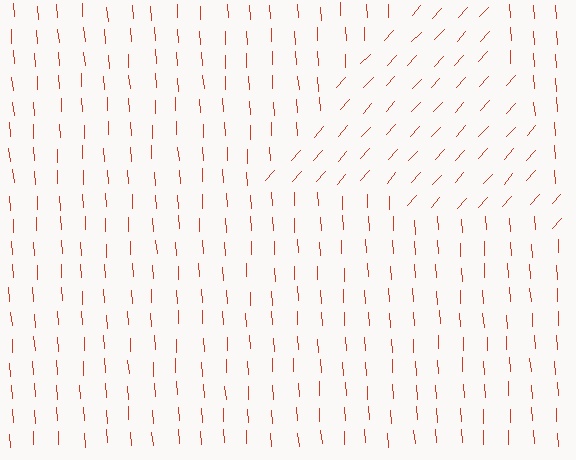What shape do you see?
I see a triangle.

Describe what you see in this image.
The image is filled with small red line segments. A triangle region in the image has lines oriented differently from the surrounding lines, creating a visible texture boundary.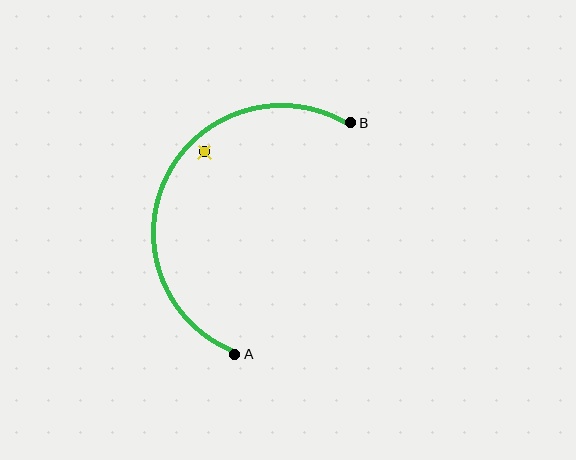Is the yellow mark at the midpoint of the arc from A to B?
No — the yellow mark does not lie on the arc at all. It sits slightly inside the curve.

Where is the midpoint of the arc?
The arc midpoint is the point on the curve farthest from the straight line joining A and B. It sits to the left of that line.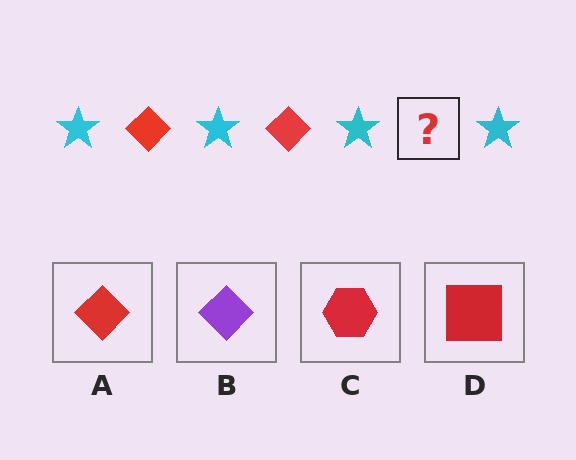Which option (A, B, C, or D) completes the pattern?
A.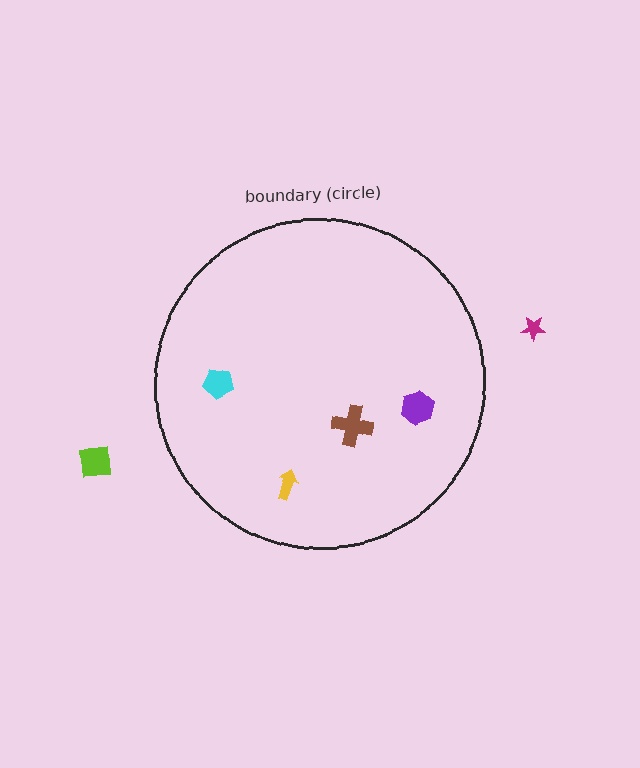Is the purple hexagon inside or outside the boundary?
Inside.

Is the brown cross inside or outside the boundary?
Inside.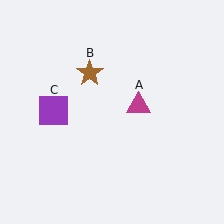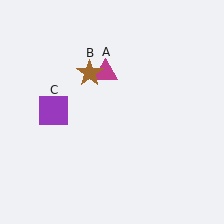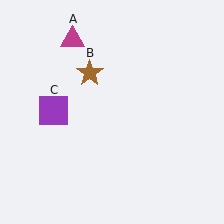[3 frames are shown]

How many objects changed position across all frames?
1 object changed position: magenta triangle (object A).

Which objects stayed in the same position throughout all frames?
Brown star (object B) and purple square (object C) remained stationary.